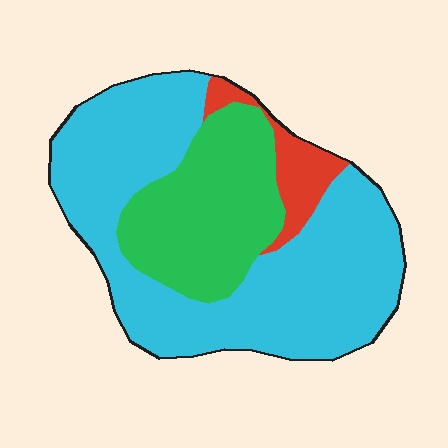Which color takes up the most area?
Cyan, at roughly 65%.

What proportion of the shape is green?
Green takes up about one quarter (1/4) of the shape.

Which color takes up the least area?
Red, at roughly 10%.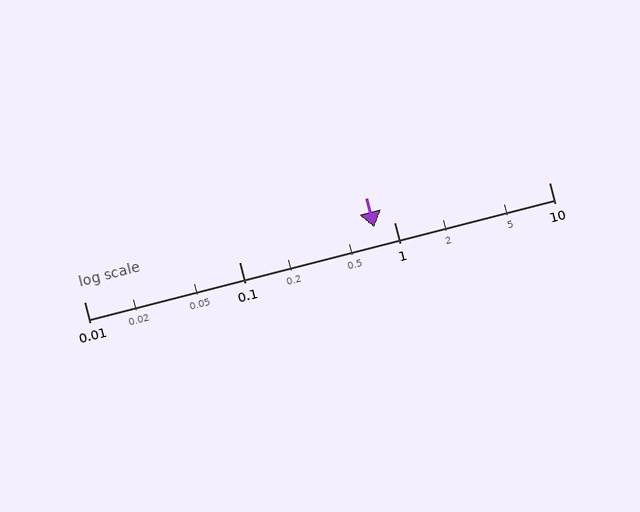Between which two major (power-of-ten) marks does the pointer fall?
The pointer is between 0.1 and 1.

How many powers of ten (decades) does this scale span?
The scale spans 3 decades, from 0.01 to 10.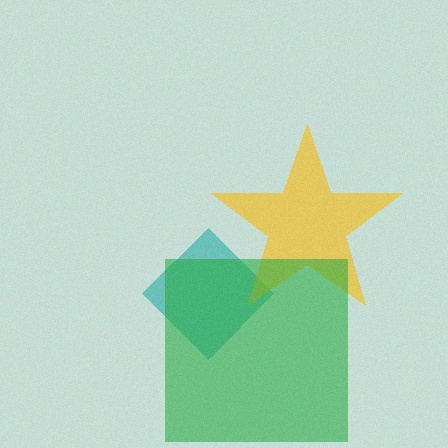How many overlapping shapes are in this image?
There are 3 overlapping shapes in the image.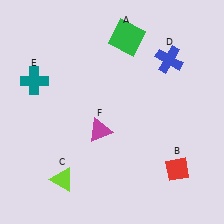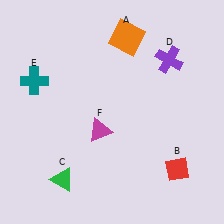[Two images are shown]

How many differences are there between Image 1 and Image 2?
There are 3 differences between the two images.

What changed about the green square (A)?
In Image 1, A is green. In Image 2, it changed to orange.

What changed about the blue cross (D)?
In Image 1, D is blue. In Image 2, it changed to purple.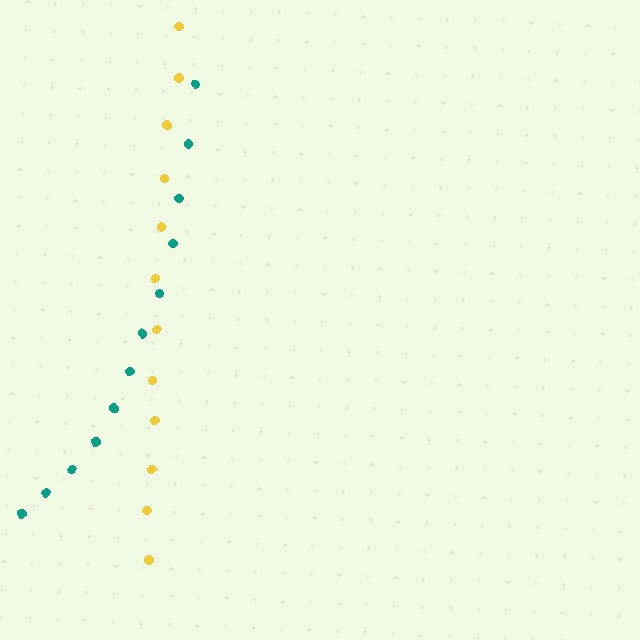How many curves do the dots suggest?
There are 2 distinct paths.